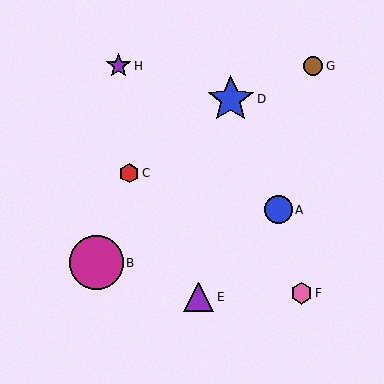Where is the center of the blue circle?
The center of the blue circle is at (278, 210).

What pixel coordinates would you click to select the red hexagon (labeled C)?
Click at (129, 173) to select the red hexagon C.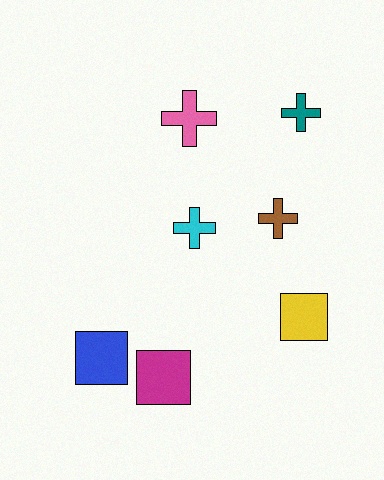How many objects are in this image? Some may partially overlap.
There are 7 objects.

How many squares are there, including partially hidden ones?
There are 3 squares.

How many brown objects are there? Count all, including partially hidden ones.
There is 1 brown object.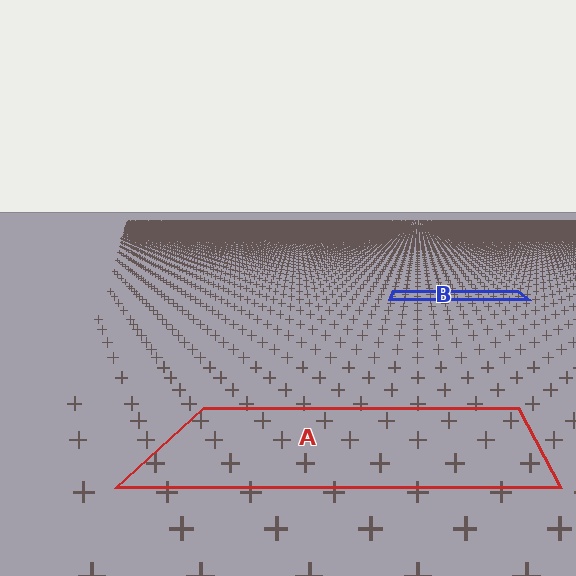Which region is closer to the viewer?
Region A is closer. The texture elements there are larger and more spread out.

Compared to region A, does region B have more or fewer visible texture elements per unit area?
Region B has more texture elements per unit area — they are packed more densely because it is farther away.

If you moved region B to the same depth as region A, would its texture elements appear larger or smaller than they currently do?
They would appear larger. At a closer depth, the same texture elements are projected at a bigger on-screen size.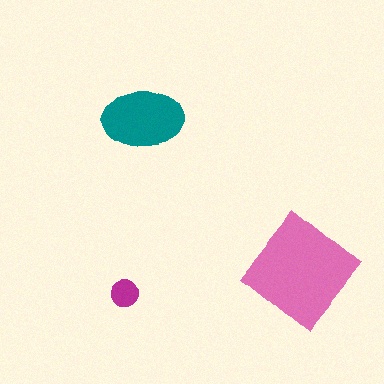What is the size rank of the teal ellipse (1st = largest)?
2nd.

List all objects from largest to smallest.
The pink diamond, the teal ellipse, the magenta circle.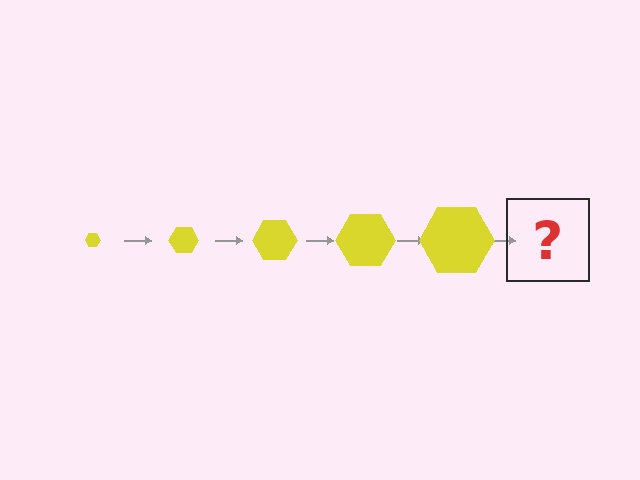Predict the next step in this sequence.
The next step is a yellow hexagon, larger than the previous one.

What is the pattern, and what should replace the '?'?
The pattern is that the hexagon gets progressively larger each step. The '?' should be a yellow hexagon, larger than the previous one.